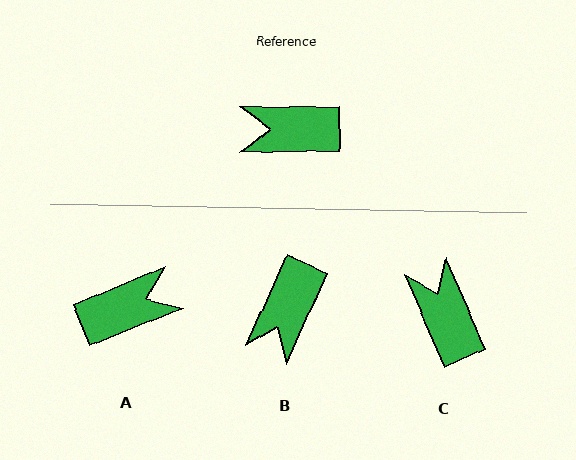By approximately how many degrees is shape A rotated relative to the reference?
Approximately 158 degrees clockwise.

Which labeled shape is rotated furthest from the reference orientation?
A, about 158 degrees away.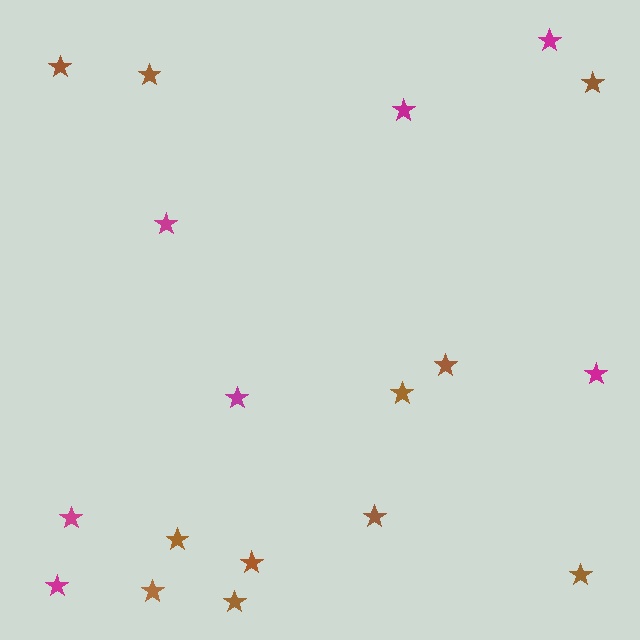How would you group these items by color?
There are 2 groups: one group of brown stars (11) and one group of magenta stars (7).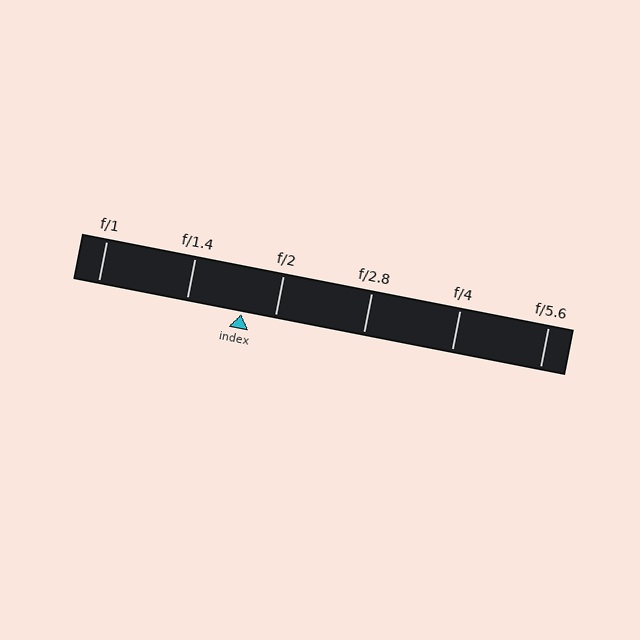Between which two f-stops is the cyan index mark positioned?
The index mark is between f/1.4 and f/2.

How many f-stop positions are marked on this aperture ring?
There are 6 f-stop positions marked.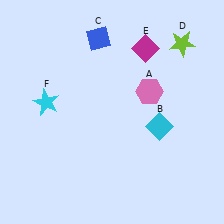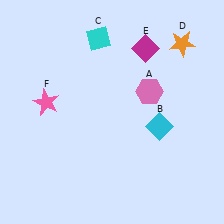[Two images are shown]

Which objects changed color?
C changed from blue to cyan. D changed from lime to orange. F changed from cyan to pink.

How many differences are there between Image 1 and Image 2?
There are 3 differences between the two images.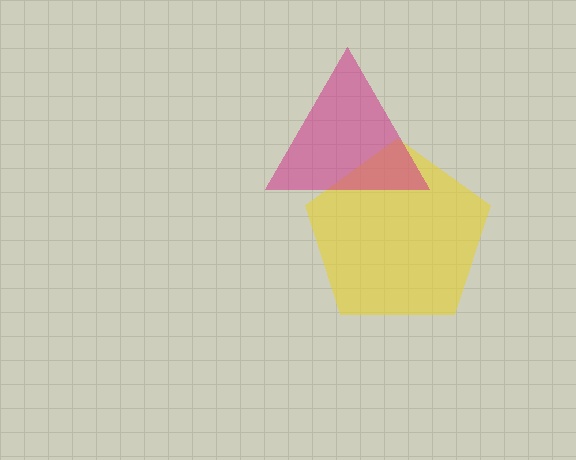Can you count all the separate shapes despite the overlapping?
Yes, there are 2 separate shapes.